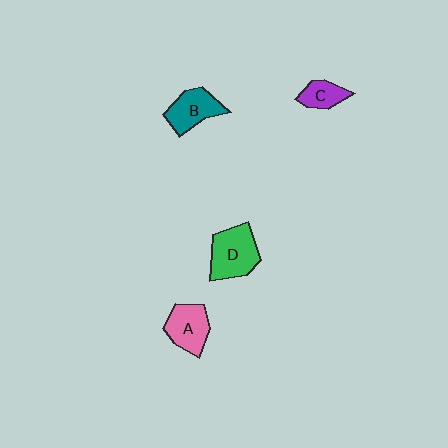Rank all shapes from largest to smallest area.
From largest to smallest: D (green), A (pink), B (teal), C (purple).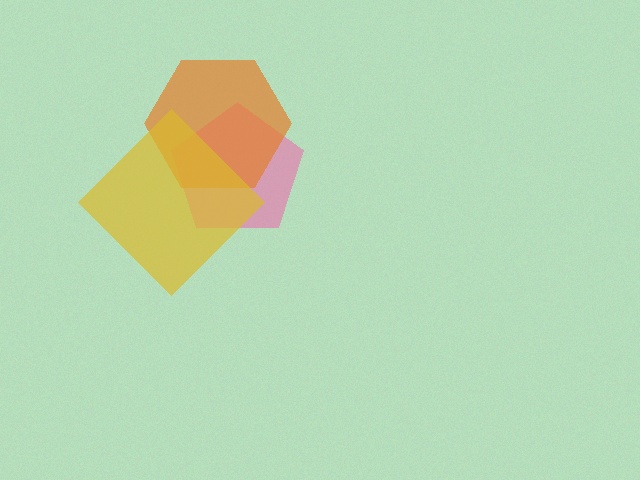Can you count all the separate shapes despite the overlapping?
Yes, there are 3 separate shapes.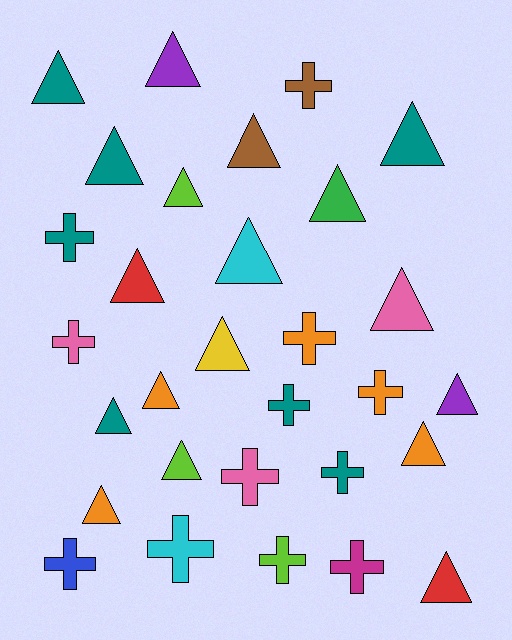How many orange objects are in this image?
There are 5 orange objects.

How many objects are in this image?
There are 30 objects.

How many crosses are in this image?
There are 12 crosses.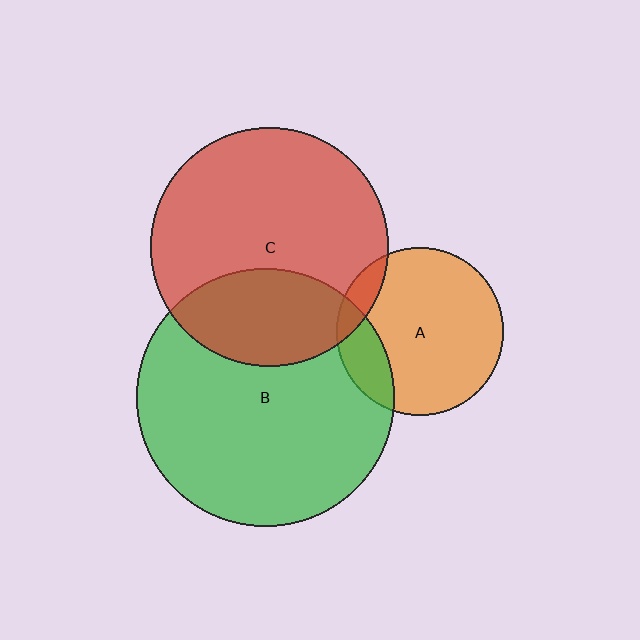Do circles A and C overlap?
Yes.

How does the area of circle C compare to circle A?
Approximately 2.0 times.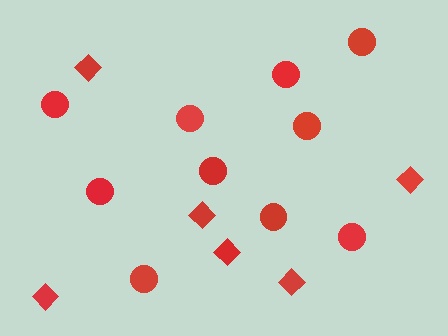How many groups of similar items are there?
There are 2 groups: one group of circles (10) and one group of diamonds (6).